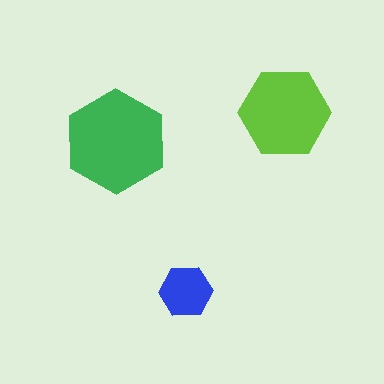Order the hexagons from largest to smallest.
the green one, the lime one, the blue one.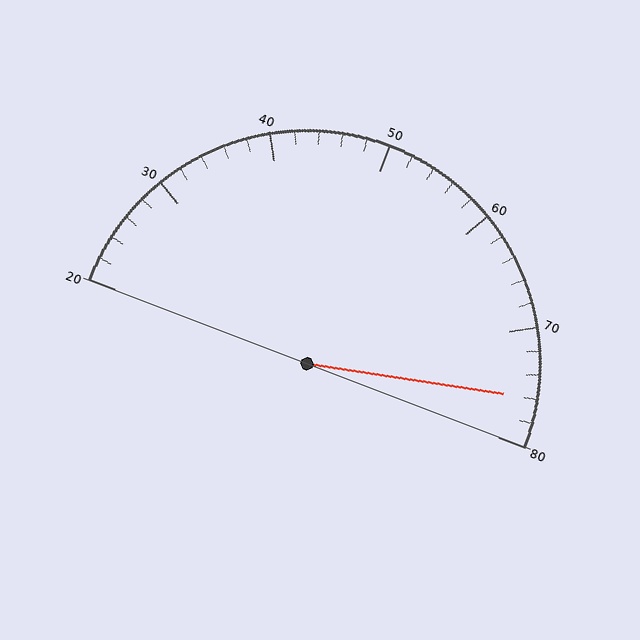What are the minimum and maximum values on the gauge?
The gauge ranges from 20 to 80.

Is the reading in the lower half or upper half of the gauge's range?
The reading is in the upper half of the range (20 to 80).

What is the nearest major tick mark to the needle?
The nearest major tick mark is 80.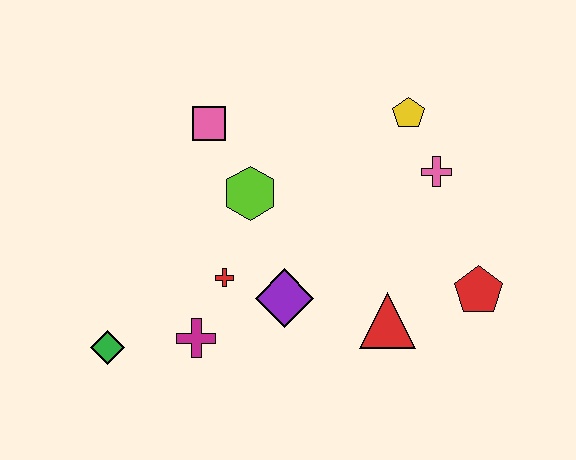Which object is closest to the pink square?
The lime hexagon is closest to the pink square.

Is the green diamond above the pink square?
No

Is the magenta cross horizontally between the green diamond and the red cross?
Yes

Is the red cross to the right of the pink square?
Yes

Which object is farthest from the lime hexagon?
The red pentagon is farthest from the lime hexagon.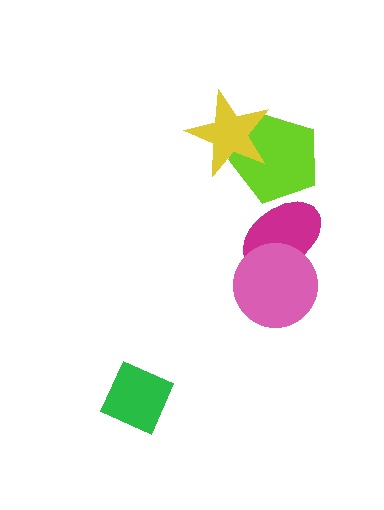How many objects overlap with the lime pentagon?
2 objects overlap with the lime pentagon.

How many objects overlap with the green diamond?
0 objects overlap with the green diamond.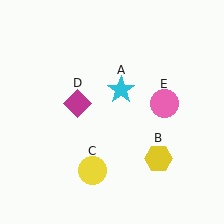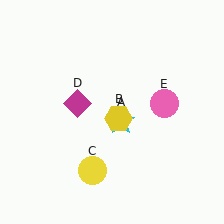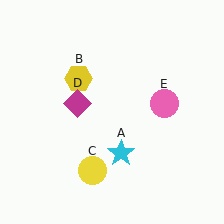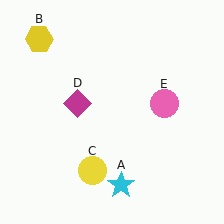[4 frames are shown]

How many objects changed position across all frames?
2 objects changed position: cyan star (object A), yellow hexagon (object B).